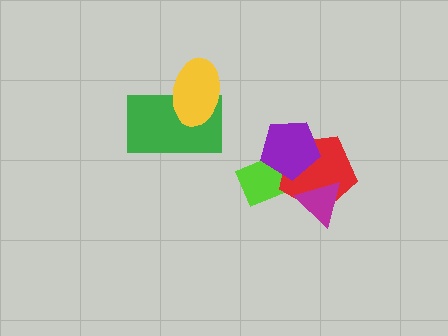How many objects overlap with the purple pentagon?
2 objects overlap with the purple pentagon.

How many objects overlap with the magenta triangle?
1 object overlaps with the magenta triangle.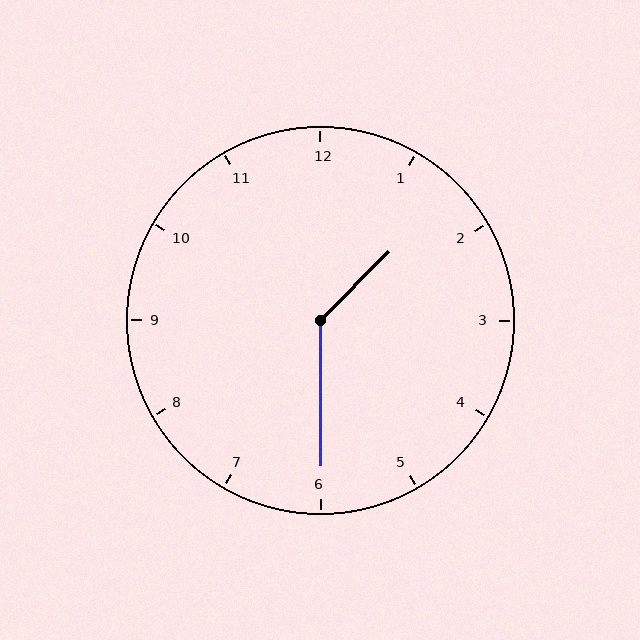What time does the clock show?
1:30.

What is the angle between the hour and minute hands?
Approximately 135 degrees.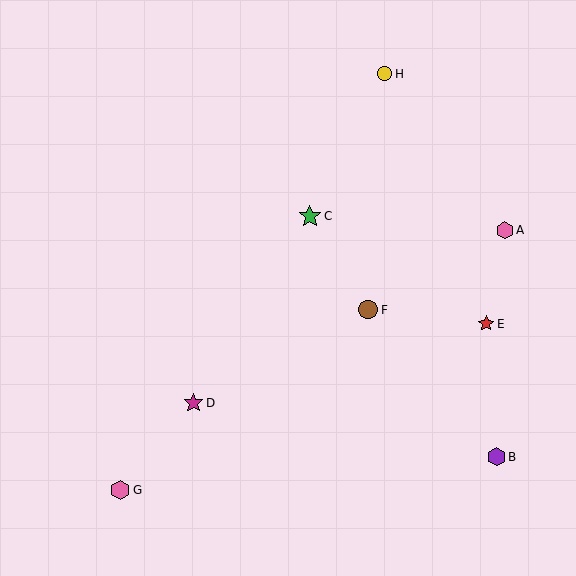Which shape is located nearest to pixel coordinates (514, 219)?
The pink hexagon (labeled A) at (505, 230) is nearest to that location.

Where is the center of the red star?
The center of the red star is at (486, 324).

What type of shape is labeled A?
Shape A is a pink hexagon.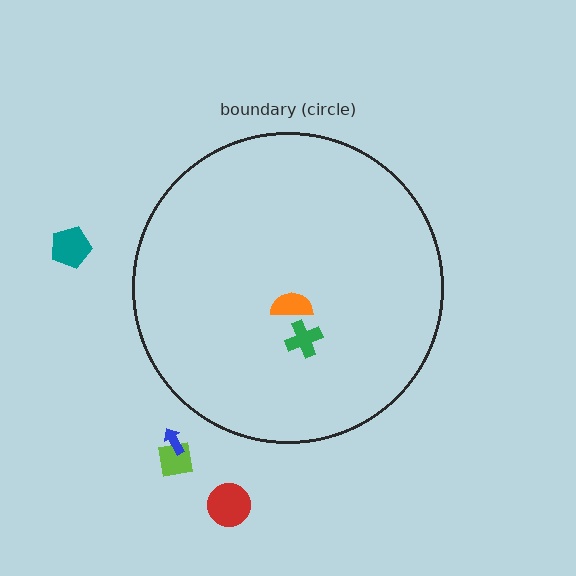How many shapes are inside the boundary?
2 inside, 4 outside.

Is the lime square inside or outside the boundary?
Outside.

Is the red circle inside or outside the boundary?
Outside.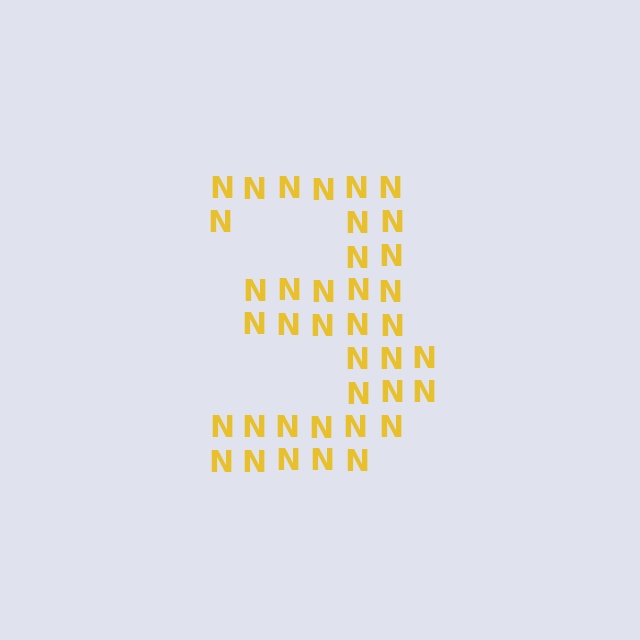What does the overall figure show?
The overall figure shows the digit 3.